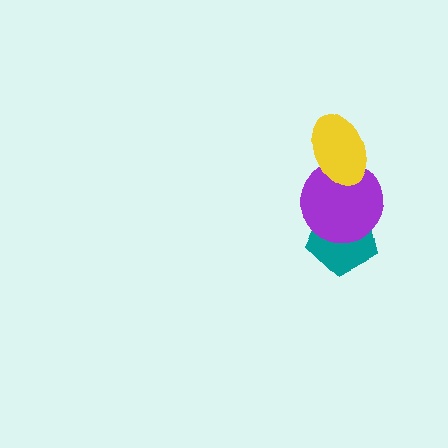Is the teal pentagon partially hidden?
Yes, it is partially covered by another shape.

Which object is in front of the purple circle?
The yellow ellipse is in front of the purple circle.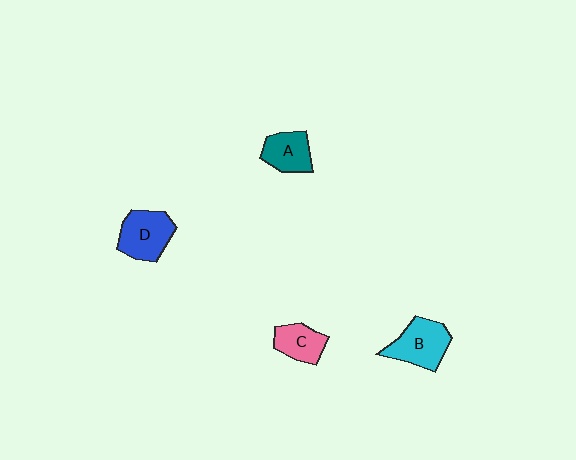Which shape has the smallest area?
Shape C (pink).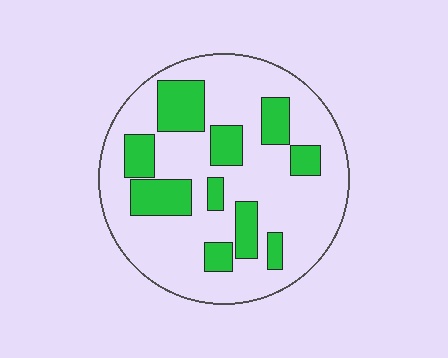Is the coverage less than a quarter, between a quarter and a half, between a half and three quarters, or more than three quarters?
Between a quarter and a half.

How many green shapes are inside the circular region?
10.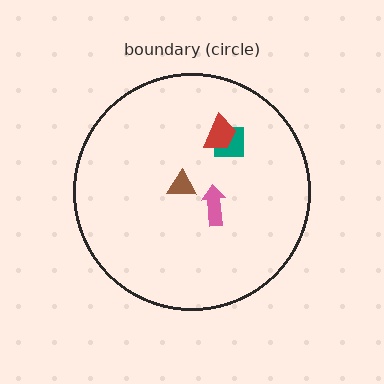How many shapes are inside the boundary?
4 inside, 0 outside.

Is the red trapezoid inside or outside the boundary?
Inside.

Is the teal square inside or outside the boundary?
Inside.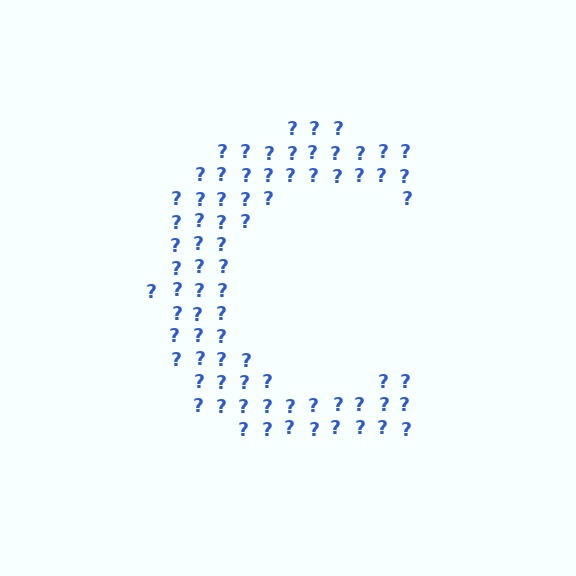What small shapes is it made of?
It is made of small question marks.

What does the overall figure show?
The overall figure shows the letter C.